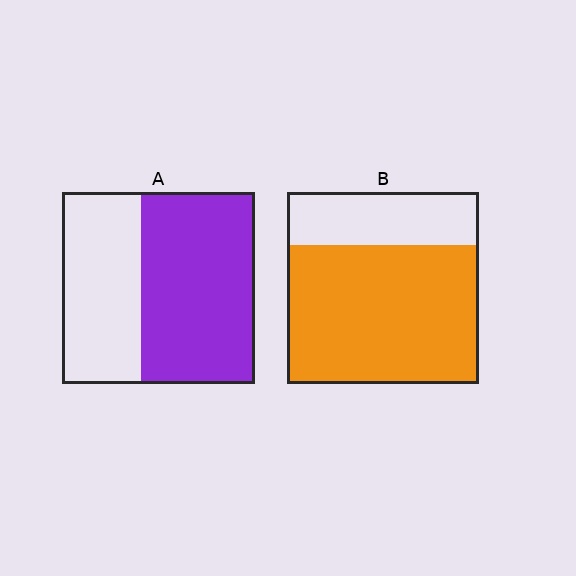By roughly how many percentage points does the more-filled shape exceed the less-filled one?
By roughly 15 percentage points (B over A).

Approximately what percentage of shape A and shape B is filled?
A is approximately 60% and B is approximately 70%.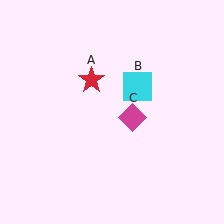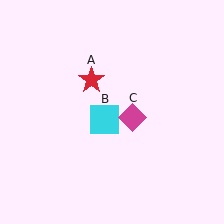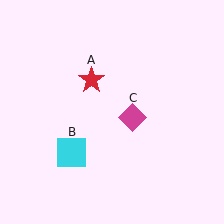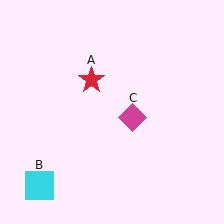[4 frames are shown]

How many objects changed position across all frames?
1 object changed position: cyan square (object B).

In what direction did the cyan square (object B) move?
The cyan square (object B) moved down and to the left.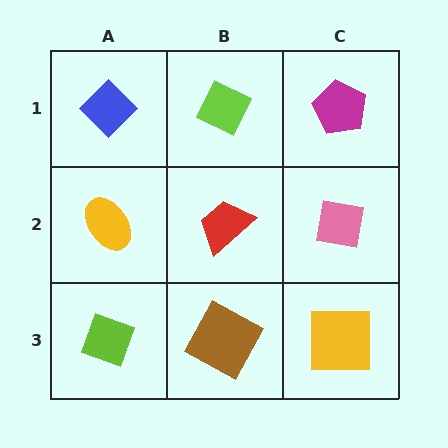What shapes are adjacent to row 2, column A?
A blue diamond (row 1, column A), a lime diamond (row 3, column A), a red trapezoid (row 2, column B).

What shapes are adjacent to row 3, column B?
A red trapezoid (row 2, column B), a lime diamond (row 3, column A), a yellow square (row 3, column C).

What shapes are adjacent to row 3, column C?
A pink square (row 2, column C), a brown square (row 3, column B).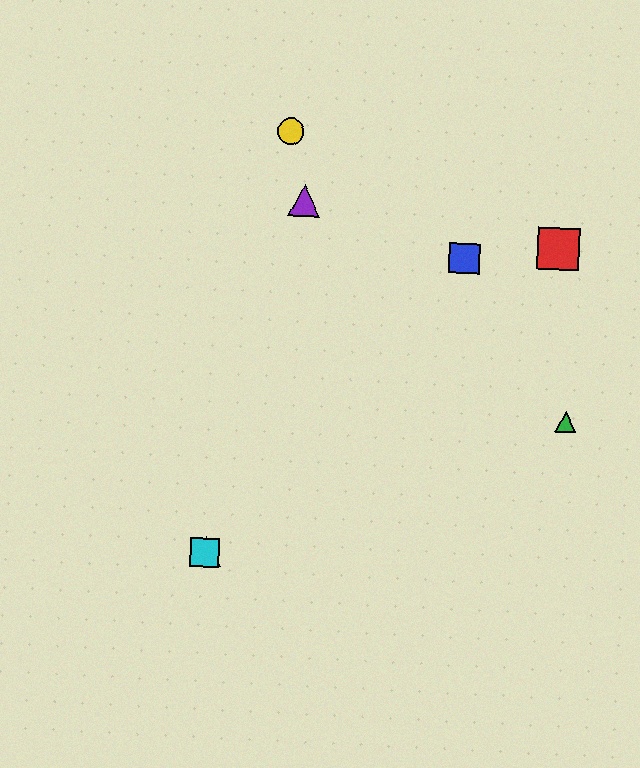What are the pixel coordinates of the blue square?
The blue square is at (464, 258).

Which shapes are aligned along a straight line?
The blue square, the orange triangle, the cyan square are aligned along a straight line.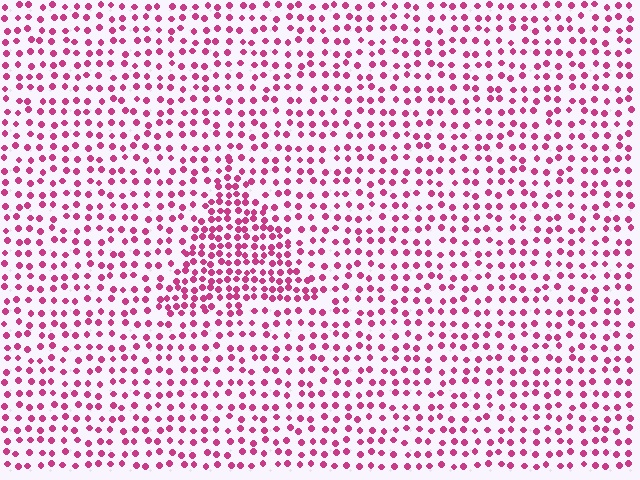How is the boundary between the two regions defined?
The boundary is defined by a change in element density (approximately 1.9x ratio). All elements are the same color, size, and shape.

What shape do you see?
I see a triangle.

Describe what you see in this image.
The image contains small magenta elements arranged at two different densities. A triangle-shaped region is visible where the elements are more densely packed than the surrounding area.